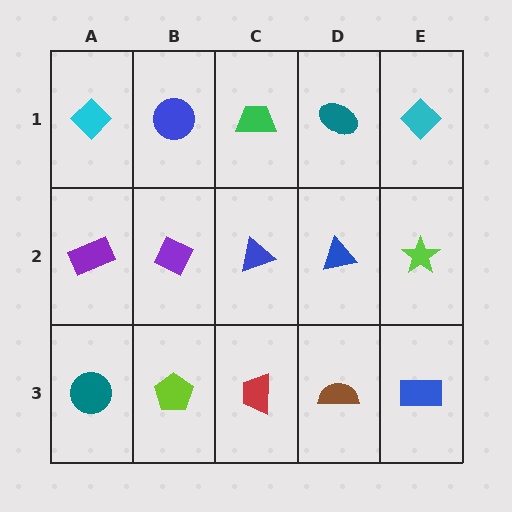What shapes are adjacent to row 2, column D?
A teal ellipse (row 1, column D), a brown semicircle (row 3, column D), a blue triangle (row 2, column C), a lime star (row 2, column E).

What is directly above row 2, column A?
A cyan diamond.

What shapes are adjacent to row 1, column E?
A lime star (row 2, column E), a teal ellipse (row 1, column D).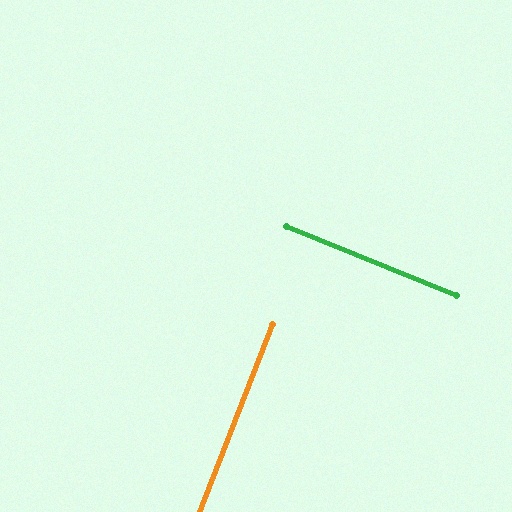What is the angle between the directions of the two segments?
Approximately 89 degrees.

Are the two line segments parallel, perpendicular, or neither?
Perpendicular — they meet at approximately 89°.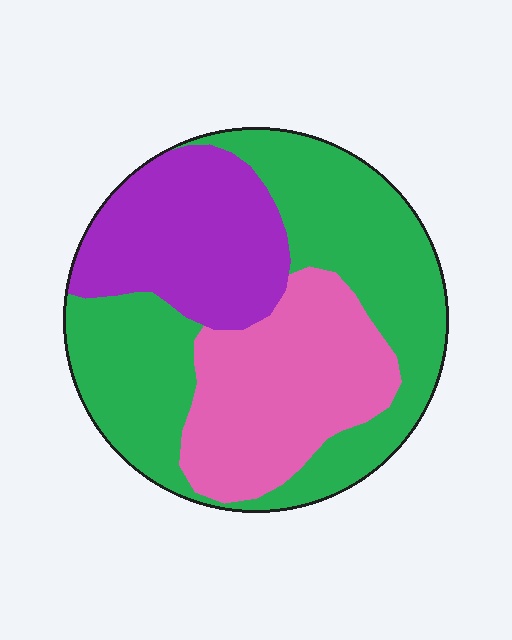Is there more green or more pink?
Green.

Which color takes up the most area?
Green, at roughly 45%.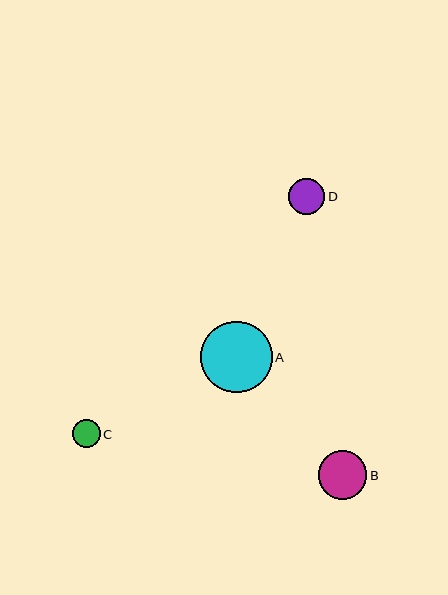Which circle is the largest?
Circle A is the largest with a size of approximately 72 pixels.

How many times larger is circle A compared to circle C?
Circle A is approximately 2.6 times the size of circle C.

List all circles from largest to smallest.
From largest to smallest: A, B, D, C.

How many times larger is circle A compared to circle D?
Circle A is approximately 2.0 times the size of circle D.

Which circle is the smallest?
Circle C is the smallest with a size of approximately 28 pixels.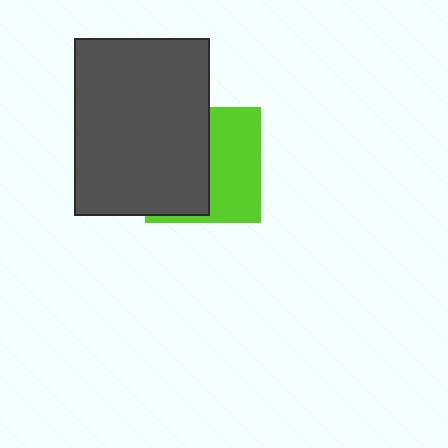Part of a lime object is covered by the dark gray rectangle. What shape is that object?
It is a square.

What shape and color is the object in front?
The object in front is a dark gray rectangle.